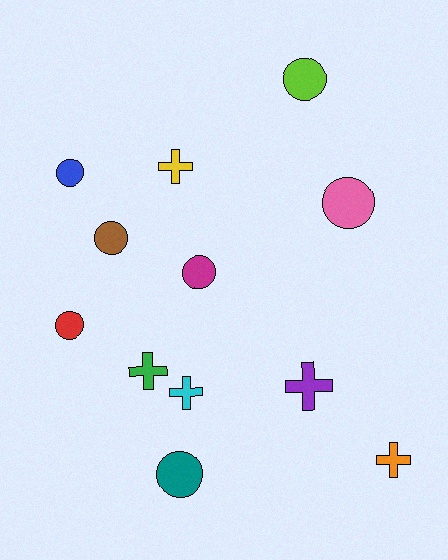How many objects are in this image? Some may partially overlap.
There are 12 objects.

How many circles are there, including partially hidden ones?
There are 7 circles.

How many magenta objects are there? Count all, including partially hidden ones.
There is 1 magenta object.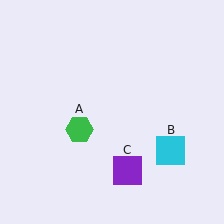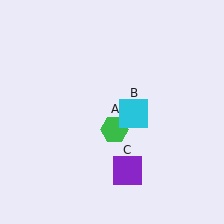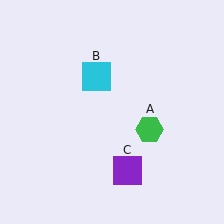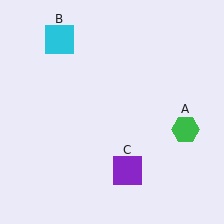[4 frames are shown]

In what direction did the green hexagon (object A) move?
The green hexagon (object A) moved right.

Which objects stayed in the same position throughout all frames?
Purple square (object C) remained stationary.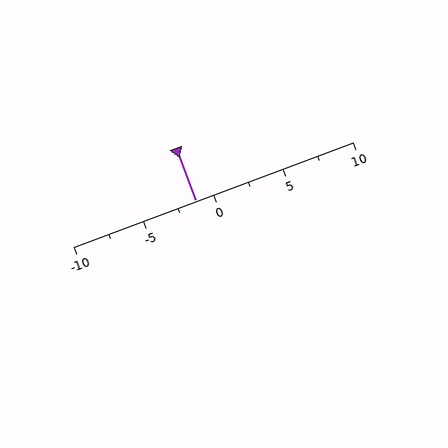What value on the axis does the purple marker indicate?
The marker indicates approximately -1.2.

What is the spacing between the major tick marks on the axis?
The major ticks are spaced 5 apart.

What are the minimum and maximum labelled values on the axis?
The axis runs from -10 to 10.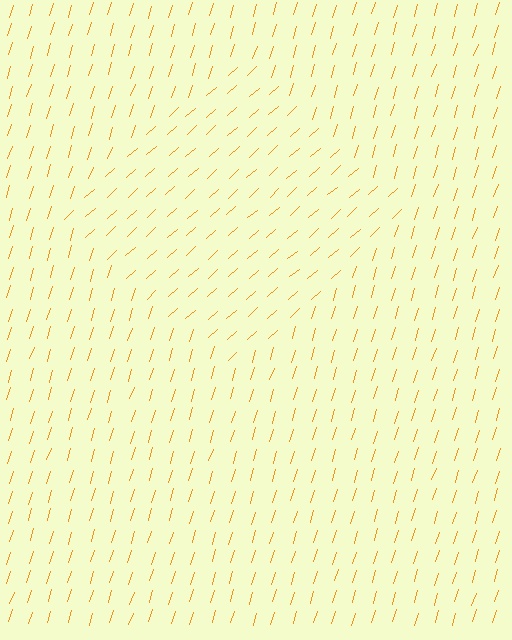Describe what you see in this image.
The image is filled with small orange line segments. A diamond region in the image has lines oriented differently from the surrounding lines, creating a visible texture boundary.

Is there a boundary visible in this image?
Yes, there is a texture boundary formed by a change in line orientation.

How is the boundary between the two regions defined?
The boundary is defined purely by a change in line orientation (approximately 30 degrees difference). All lines are the same color and thickness.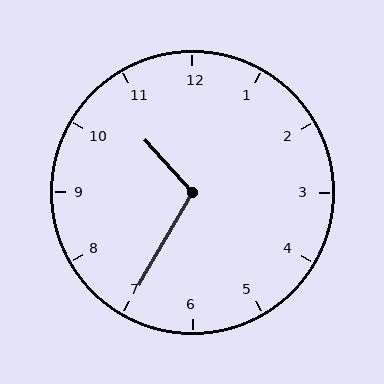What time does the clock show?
10:35.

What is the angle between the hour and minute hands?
Approximately 108 degrees.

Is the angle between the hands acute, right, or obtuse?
It is obtuse.